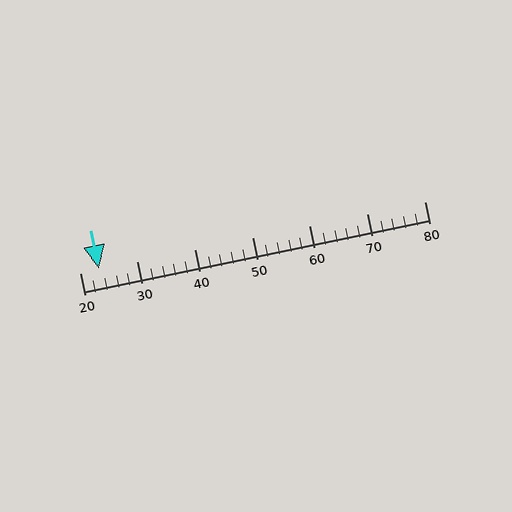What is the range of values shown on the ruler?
The ruler shows values from 20 to 80.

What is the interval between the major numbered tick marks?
The major tick marks are spaced 10 units apart.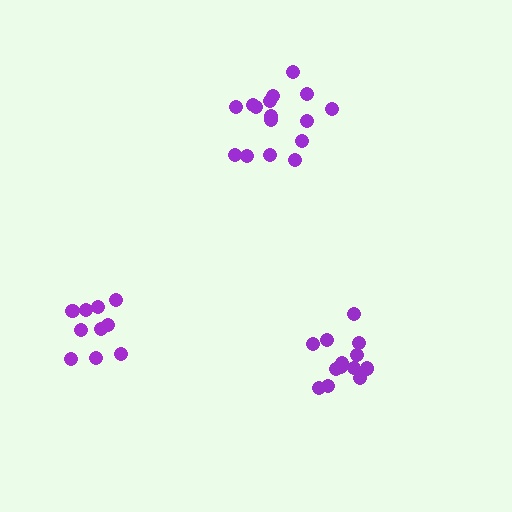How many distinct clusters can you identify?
There are 3 distinct clusters.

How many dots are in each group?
Group 1: 16 dots, Group 2: 10 dots, Group 3: 13 dots (39 total).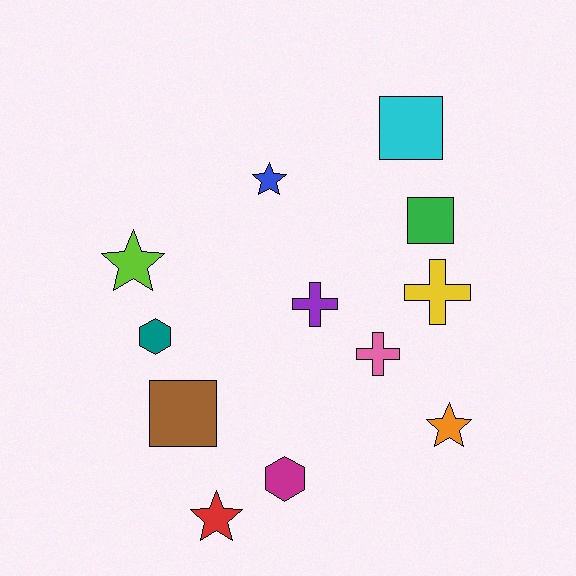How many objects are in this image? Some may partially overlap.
There are 12 objects.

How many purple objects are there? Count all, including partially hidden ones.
There is 1 purple object.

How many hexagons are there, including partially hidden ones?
There are 2 hexagons.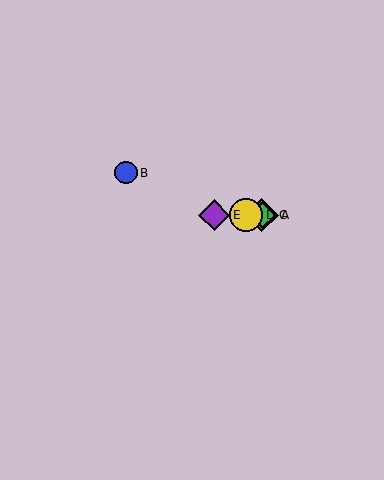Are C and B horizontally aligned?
No, C is at y≈215 and B is at y≈173.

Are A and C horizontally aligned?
Yes, both are at y≈215.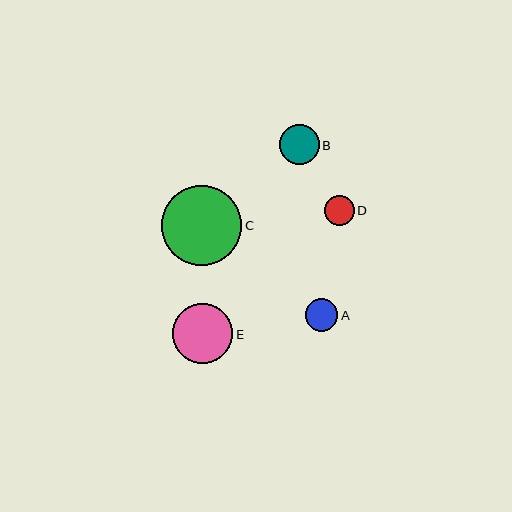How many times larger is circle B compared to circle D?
Circle B is approximately 1.3 times the size of circle D.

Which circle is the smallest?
Circle D is the smallest with a size of approximately 29 pixels.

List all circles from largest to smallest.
From largest to smallest: C, E, B, A, D.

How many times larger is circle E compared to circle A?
Circle E is approximately 1.8 times the size of circle A.